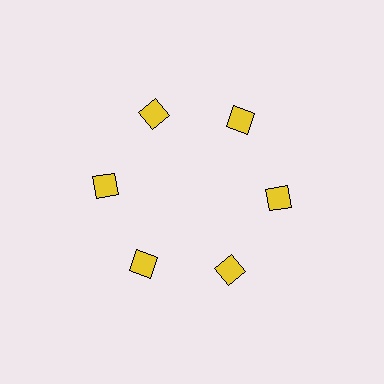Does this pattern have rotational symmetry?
Yes, this pattern has 6-fold rotational symmetry. It looks the same after rotating 60 degrees around the center.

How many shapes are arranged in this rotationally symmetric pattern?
There are 6 shapes, arranged in 6 groups of 1.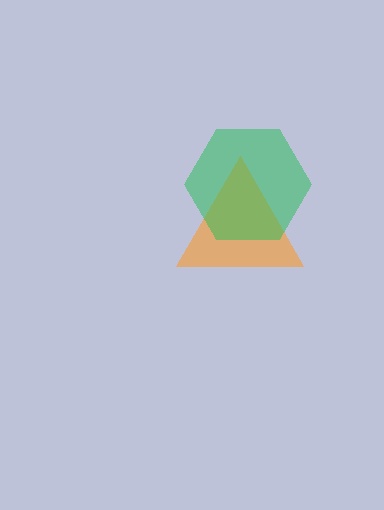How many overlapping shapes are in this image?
There are 2 overlapping shapes in the image.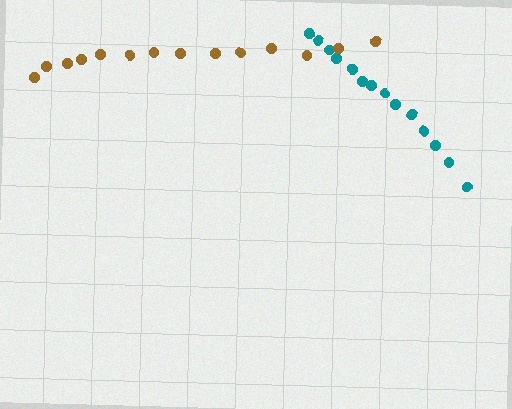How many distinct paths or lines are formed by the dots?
There are 2 distinct paths.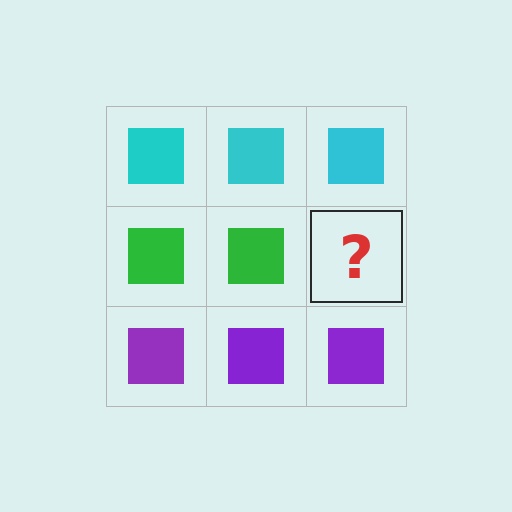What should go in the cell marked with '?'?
The missing cell should contain a green square.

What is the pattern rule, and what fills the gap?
The rule is that each row has a consistent color. The gap should be filled with a green square.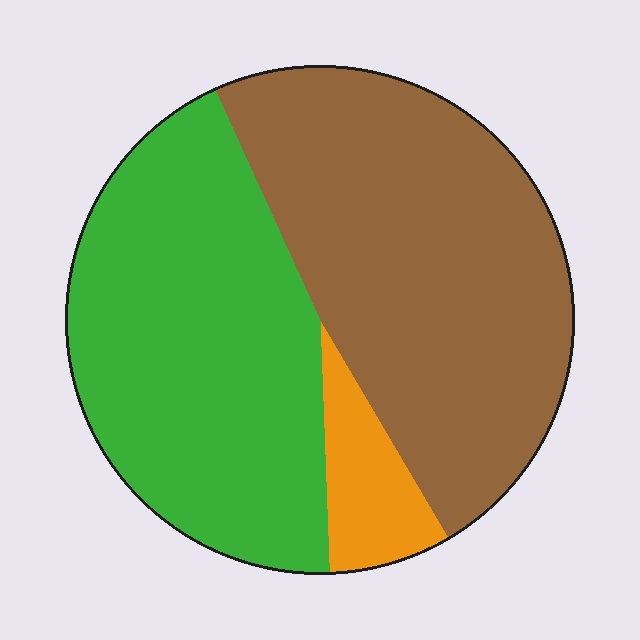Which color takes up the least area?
Orange, at roughly 10%.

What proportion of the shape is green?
Green covers 44% of the shape.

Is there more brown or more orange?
Brown.